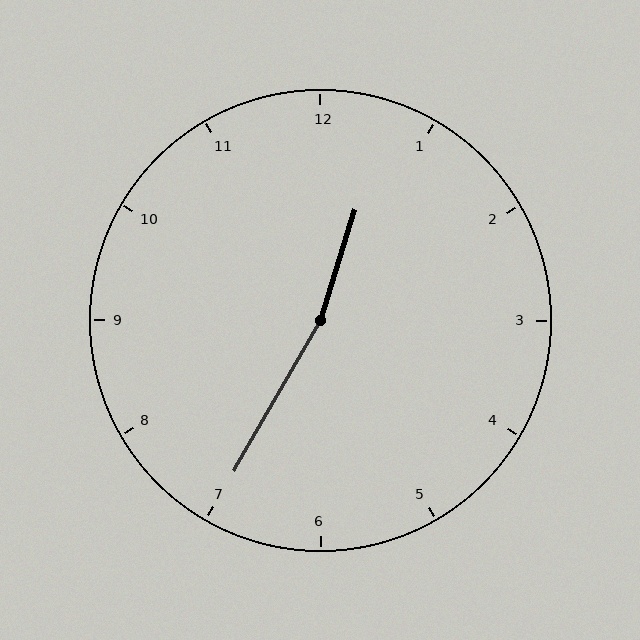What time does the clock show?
12:35.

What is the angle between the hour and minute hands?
Approximately 168 degrees.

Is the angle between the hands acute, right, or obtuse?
It is obtuse.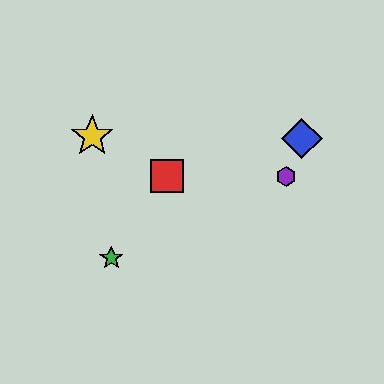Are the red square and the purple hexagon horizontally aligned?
Yes, both are at y≈176.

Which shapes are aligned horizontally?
The red square, the purple hexagon are aligned horizontally.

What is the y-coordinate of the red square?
The red square is at y≈176.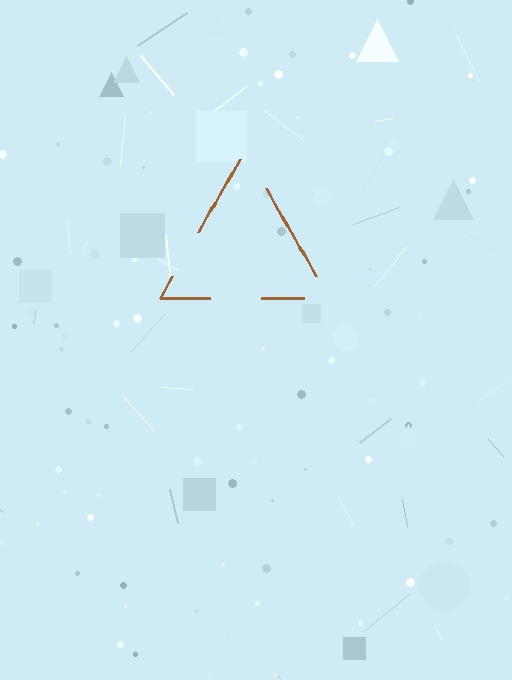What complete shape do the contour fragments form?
The contour fragments form a triangle.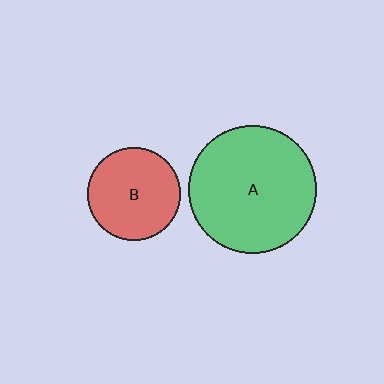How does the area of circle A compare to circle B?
Approximately 1.9 times.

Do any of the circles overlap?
No, none of the circles overlap.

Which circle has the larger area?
Circle A (green).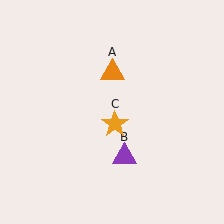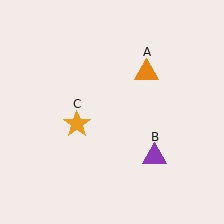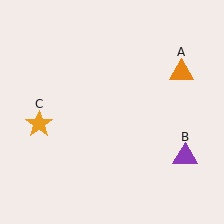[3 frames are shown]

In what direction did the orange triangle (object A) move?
The orange triangle (object A) moved right.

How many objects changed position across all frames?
3 objects changed position: orange triangle (object A), purple triangle (object B), orange star (object C).